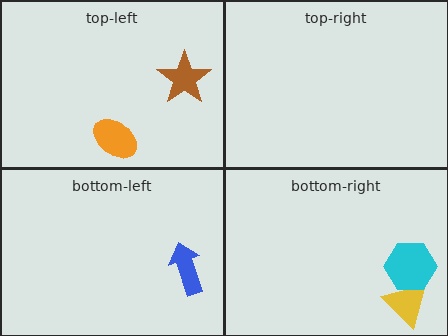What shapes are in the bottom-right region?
The yellow triangle, the cyan hexagon.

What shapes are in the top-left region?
The orange ellipse, the brown star.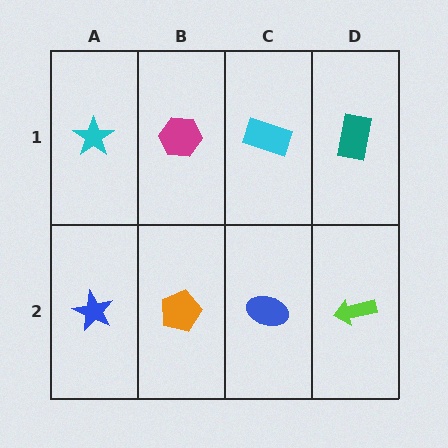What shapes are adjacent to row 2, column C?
A cyan rectangle (row 1, column C), an orange pentagon (row 2, column B), a lime arrow (row 2, column D).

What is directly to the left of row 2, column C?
An orange pentagon.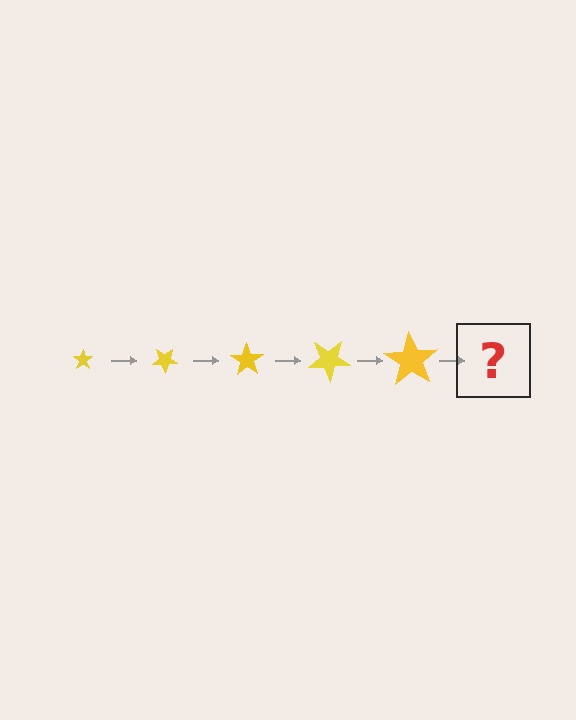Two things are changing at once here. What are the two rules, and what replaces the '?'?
The two rules are that the star grows larger each step and it rotates 35 degrees each step. The '?' should be a star, larger than the previous one and rotated 175 degrees from the start.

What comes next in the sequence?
The next element should be a star, larger than the previous one and rotated 175 degrees from the start.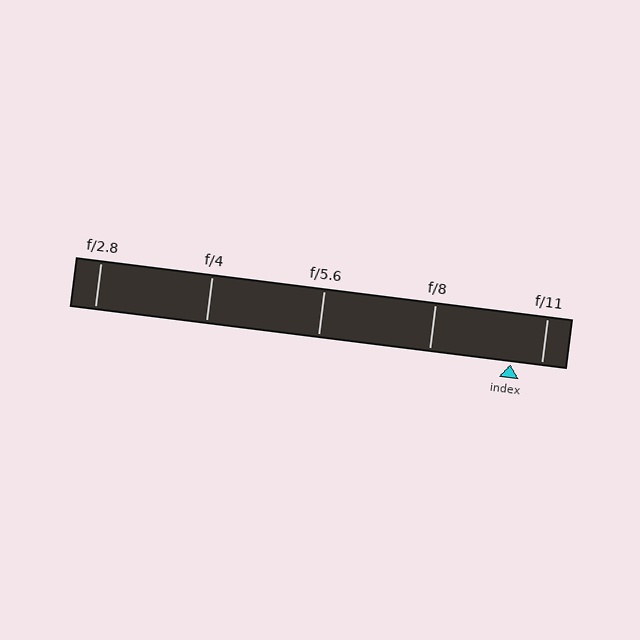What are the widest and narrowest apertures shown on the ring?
The widest aperture shown is f/2.8 and the narrowest is f/11.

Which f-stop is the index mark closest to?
The index mark is closest to f/11.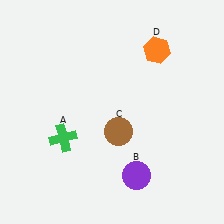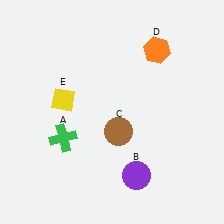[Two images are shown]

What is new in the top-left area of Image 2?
A yellow diamond (E) was added in the top-left area of Image 2.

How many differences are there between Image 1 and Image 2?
There is 1 difference between the two images.